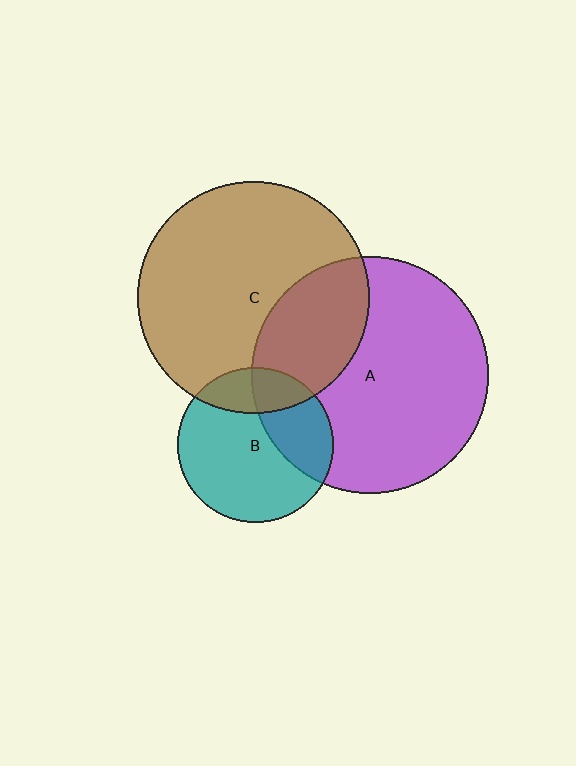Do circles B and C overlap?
Yes.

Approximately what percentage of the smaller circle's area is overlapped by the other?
Approximately 20%.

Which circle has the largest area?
Circle A (purple).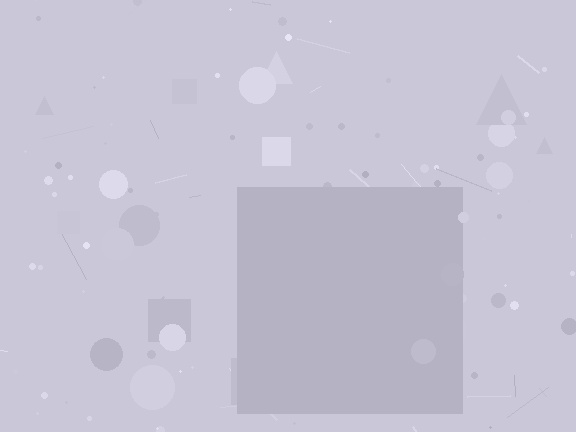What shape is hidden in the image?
A square is hidden in the image.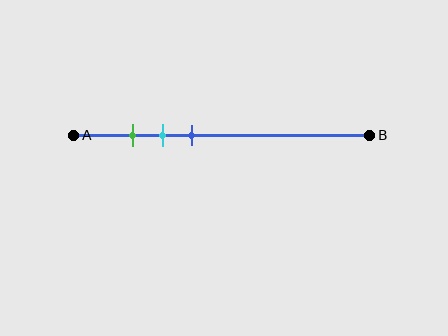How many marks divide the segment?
There are 3 marks dividing the segment.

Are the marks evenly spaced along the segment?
Yes, the marks are approximately evenly spaced.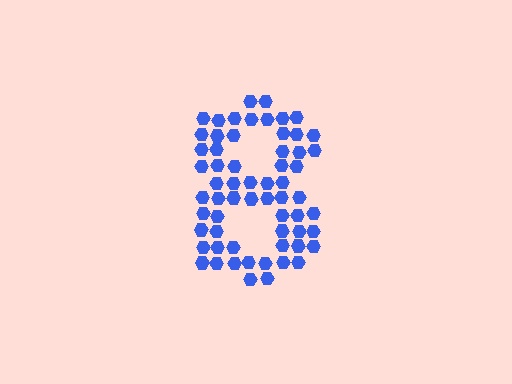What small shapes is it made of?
It is made of small hexagons.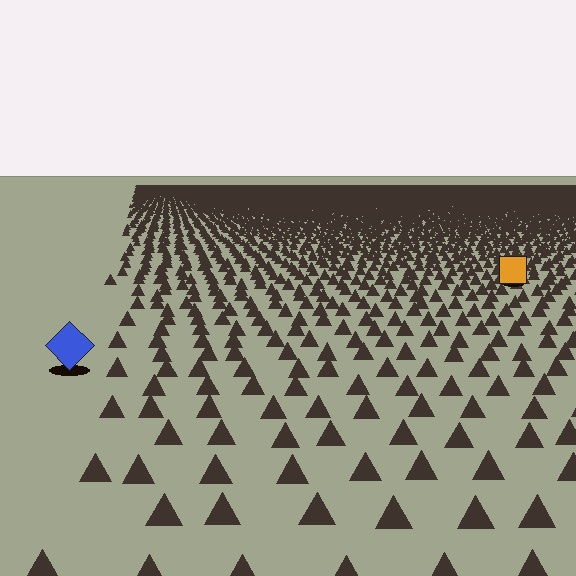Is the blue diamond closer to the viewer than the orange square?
Yes. The blue diamond is closer — you can tell from the texture gradient: the ground texture is coarser near it.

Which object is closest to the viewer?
The blue diamond is closest. The texture marks near it are larger and more spread out.